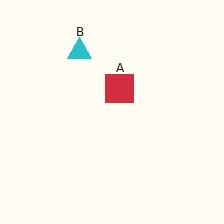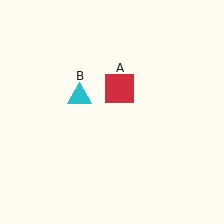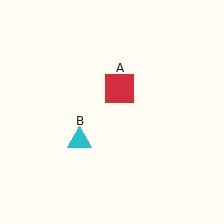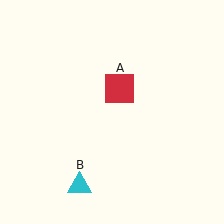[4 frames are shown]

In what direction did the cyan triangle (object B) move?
The cyan triangle (object B) moved down.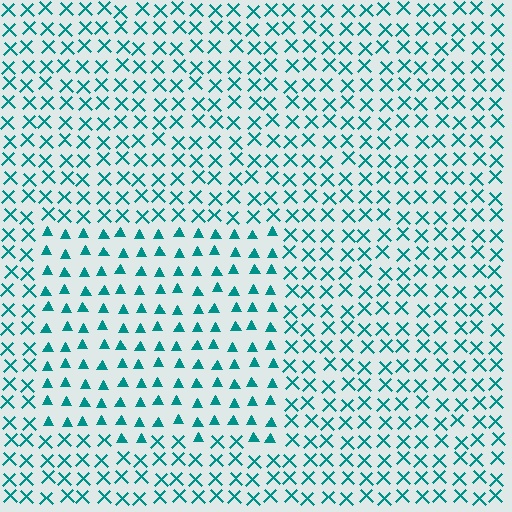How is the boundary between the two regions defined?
The boundary is defined by a change in element shape: triangles inside vs. X marks outside. All elements share the same color and spacing.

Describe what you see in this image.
The image is filled with small teal elements arranged in a uniform grid. A rectangle-shaped region contains triangles, while the surrounding area contains X marks. The boundary is defined purely by the change in element shape.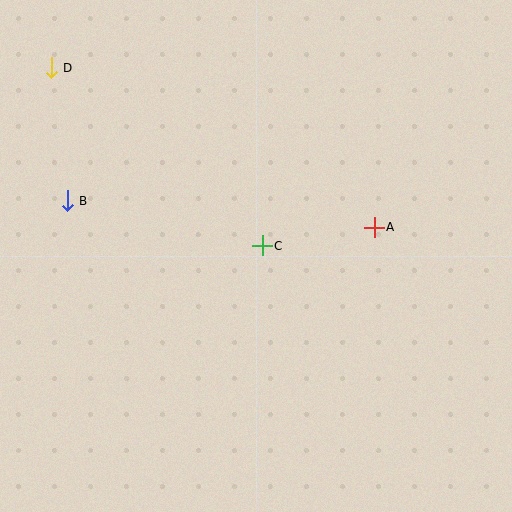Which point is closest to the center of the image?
Point C at (262, 246) is closest to the center.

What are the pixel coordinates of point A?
Point A is at (374, 227).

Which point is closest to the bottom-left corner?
Point B is closest to the bottom-left corner.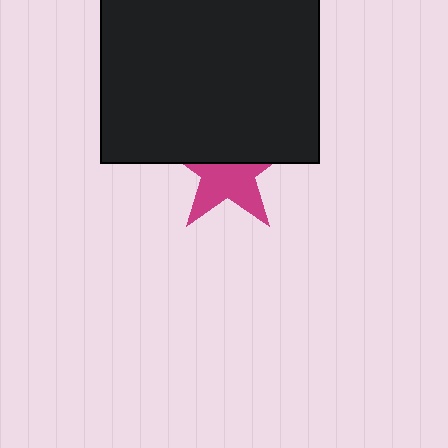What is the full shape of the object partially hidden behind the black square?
The partially hidden object is a magenta star.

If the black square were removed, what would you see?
You would see the complete magenta star.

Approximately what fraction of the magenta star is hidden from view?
Roughly 45% of the magenta star is hidden behind the black square.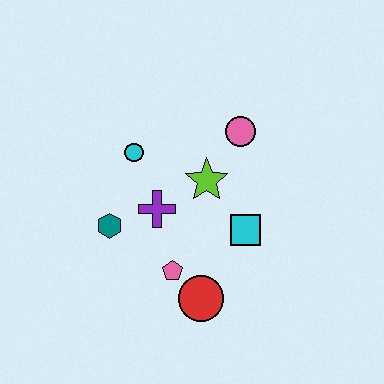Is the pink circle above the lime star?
Yes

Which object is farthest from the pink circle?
The red circle is farthest from the pink circle.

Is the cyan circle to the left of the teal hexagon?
No